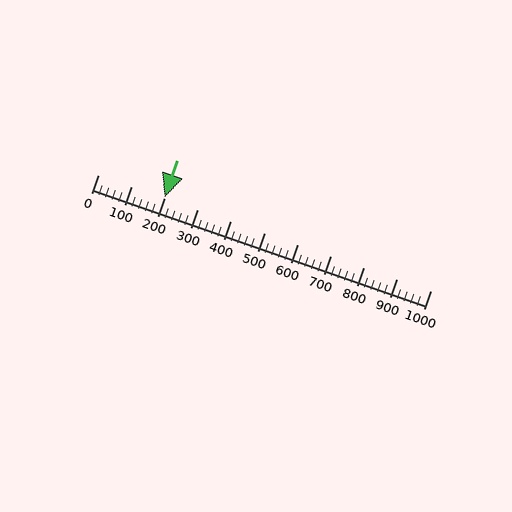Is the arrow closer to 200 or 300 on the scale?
The arrow is closer to 200.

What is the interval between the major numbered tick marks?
The major tick marks are spaced 100 units apart.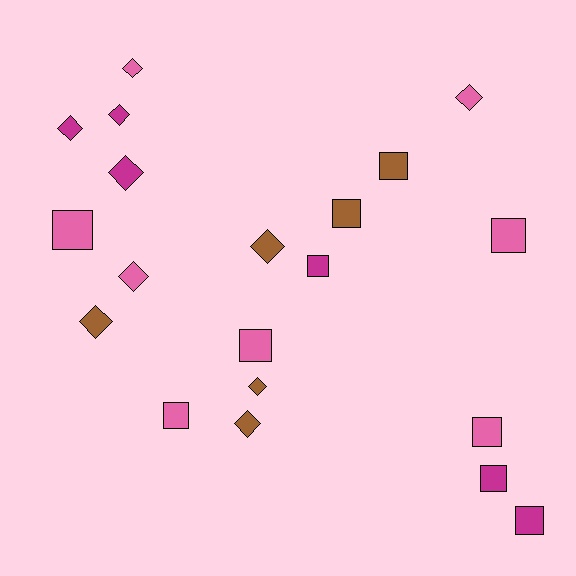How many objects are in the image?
There are 20 objects.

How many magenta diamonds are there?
There are 3 magenta diamonds.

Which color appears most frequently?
Pink, with 8 objects.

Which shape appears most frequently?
Square, with 10 objects.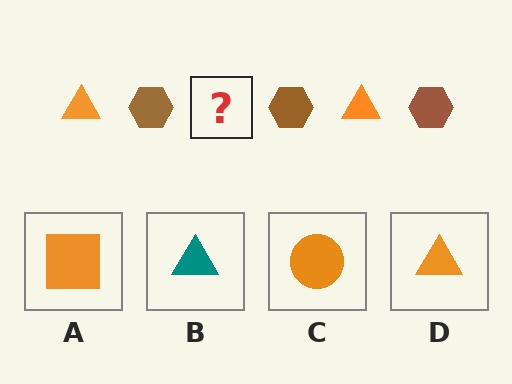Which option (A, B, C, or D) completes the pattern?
D.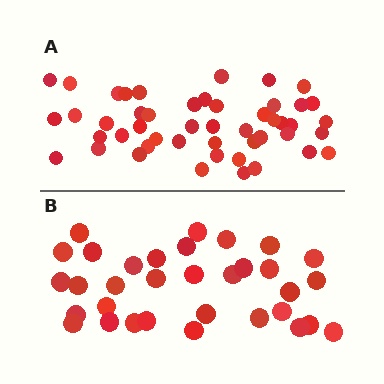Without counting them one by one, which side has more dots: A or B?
Region A (the top region) has more dots.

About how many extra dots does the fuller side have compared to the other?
Region A has approximately 15 more dots than region B.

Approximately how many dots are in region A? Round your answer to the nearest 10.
About 50 dots. (The exact count is 48, which rounds to 50.)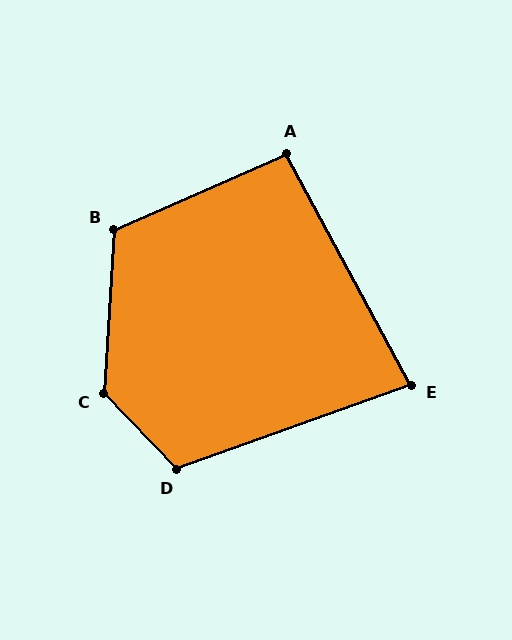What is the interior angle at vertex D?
Approximately 114 degrees (obtuse).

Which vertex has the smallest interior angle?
E, at approximately 81 degrees.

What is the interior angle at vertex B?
Approximately 117 degrees (obtuse).